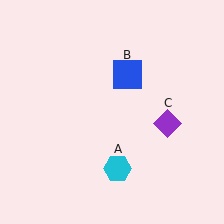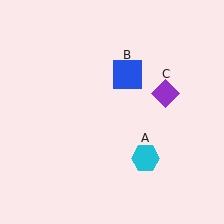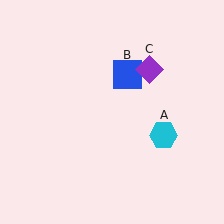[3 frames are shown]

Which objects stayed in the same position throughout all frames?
Blue square (object B) remained stationary.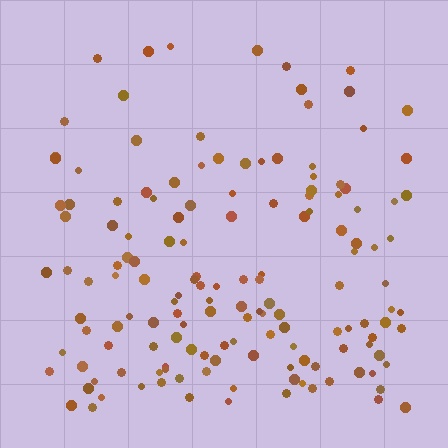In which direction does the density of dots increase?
From top to bottom, with the bottom side densest.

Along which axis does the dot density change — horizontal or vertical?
Vertical.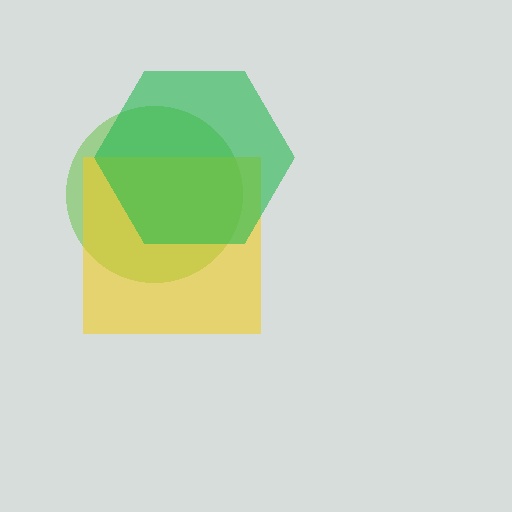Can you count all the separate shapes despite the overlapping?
Yes, there are 3 separate shapes.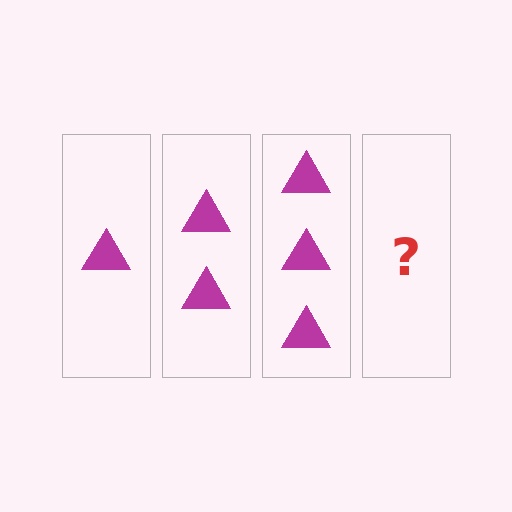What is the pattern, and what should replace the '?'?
The pattern is that each step adds one more triangle. The '?' should be 4 triangles.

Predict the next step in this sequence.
The next step is 4 triangles.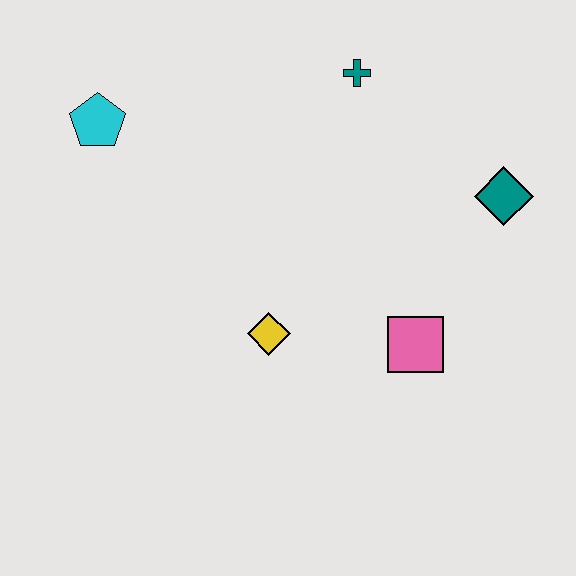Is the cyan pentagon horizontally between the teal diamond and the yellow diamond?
No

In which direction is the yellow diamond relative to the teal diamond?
The yellow diamond is to the left of the teal diamond.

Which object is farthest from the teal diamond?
The cyan pentagon is farthest from the teal diamond.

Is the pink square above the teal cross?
No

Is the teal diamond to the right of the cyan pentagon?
Yes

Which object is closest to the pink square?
The yellow diamond is closest to the pink square.